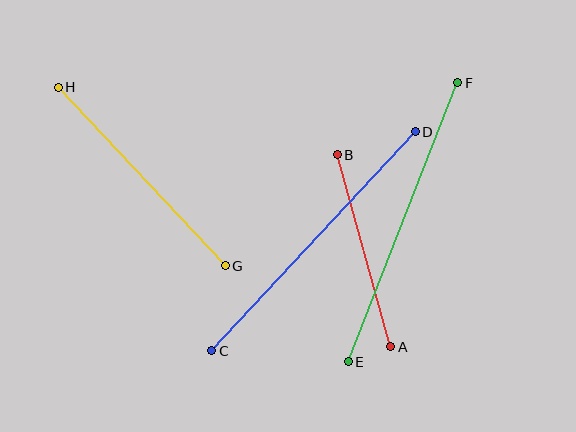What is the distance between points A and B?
The distance is approximately 199 pixels.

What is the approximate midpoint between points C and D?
The midpoint is at approximately (314, 241) pixels.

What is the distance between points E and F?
The distance is approximately 300 pixels.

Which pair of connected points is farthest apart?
Points E and F are farthest apart.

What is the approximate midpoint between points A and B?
The midpoint is at approximately (364, 251) pixels.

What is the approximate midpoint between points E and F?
The midpoint is at approximately (403, 222) pixels.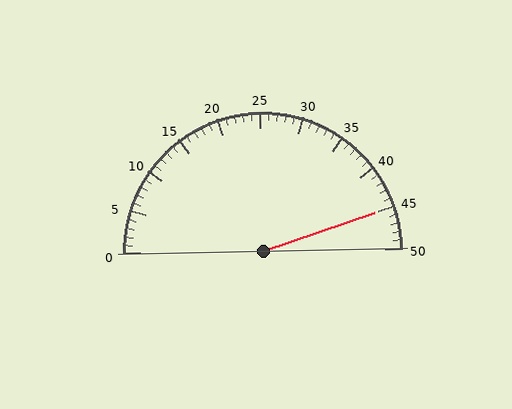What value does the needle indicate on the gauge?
The needle indicates approximately 45.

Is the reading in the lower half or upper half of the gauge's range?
The reading is in the upper half of the range (0 to 50).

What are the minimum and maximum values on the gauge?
The gauge ranges from 0 to 50.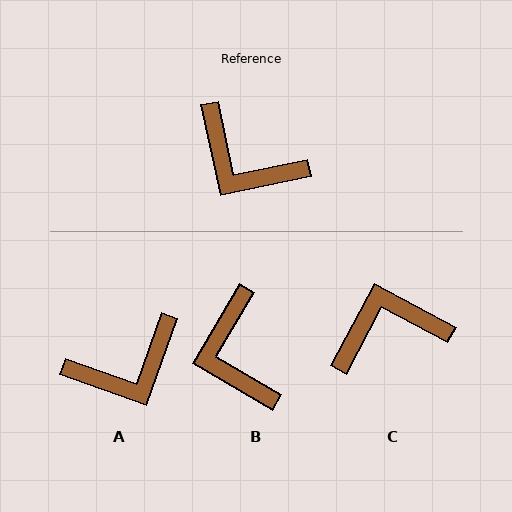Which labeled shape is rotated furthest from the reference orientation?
C, about 130 degrees away.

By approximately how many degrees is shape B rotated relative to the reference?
Approximately 43 degrees clockwise.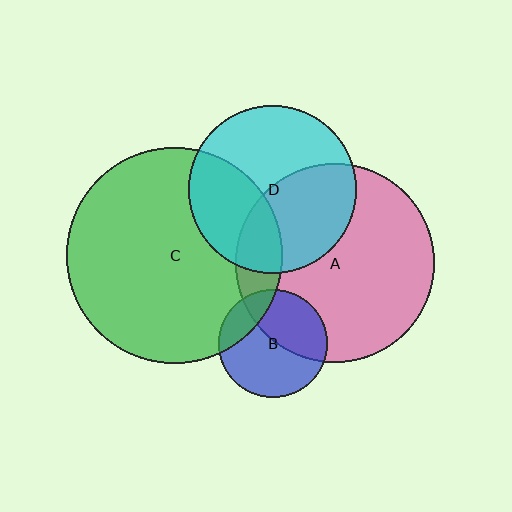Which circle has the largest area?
Circle C (green).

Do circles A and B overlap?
Yes.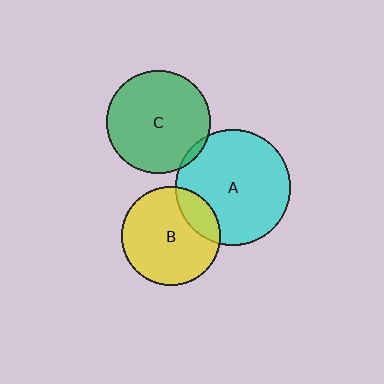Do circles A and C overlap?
Yes.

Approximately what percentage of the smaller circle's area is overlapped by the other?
Approximately 5%.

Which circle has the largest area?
Circle A (cyan).